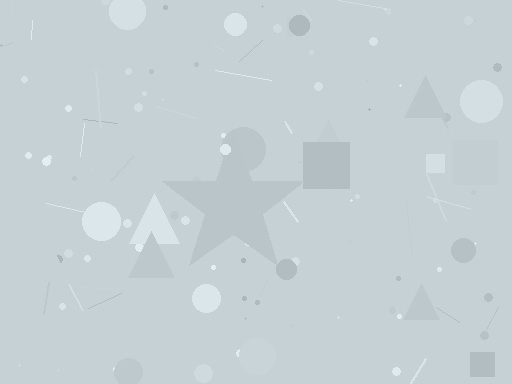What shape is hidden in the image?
A star is hidden in the image.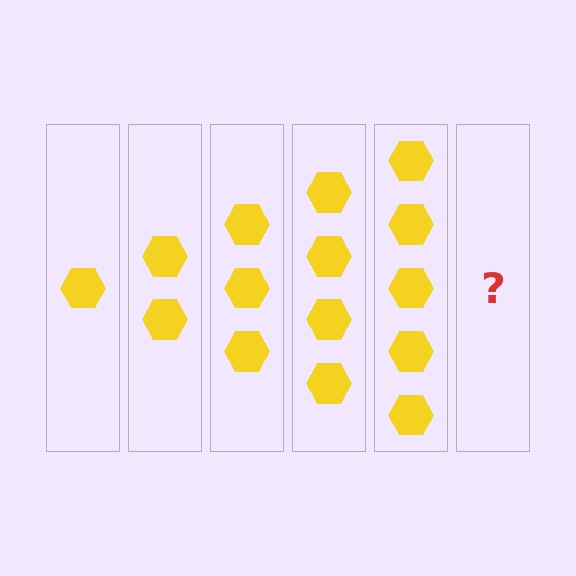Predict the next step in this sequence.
The next step is 6 hexagons.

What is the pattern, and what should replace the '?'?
The pattern is that each step adds one more hexagon. The '?' should be 6 hexagons.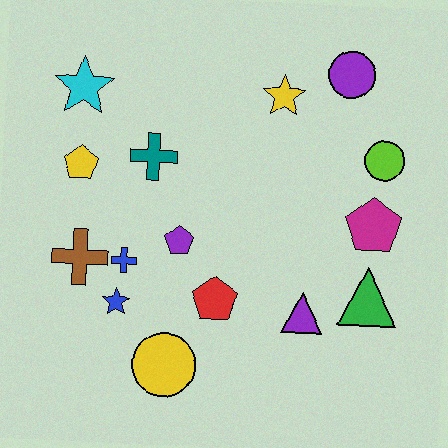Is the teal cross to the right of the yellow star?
No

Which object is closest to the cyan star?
The yellow pentagon is closest to the cyan star.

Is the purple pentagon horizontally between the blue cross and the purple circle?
Yes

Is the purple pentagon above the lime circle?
No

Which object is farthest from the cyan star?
The green triangle is farthest from the cyan star.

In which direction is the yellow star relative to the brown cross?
The yellow star is to the right of the brown cross.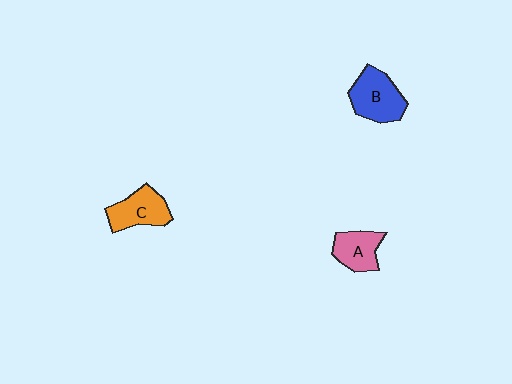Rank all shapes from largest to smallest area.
From largest to smallest: B (blue), C (orange), A (pink).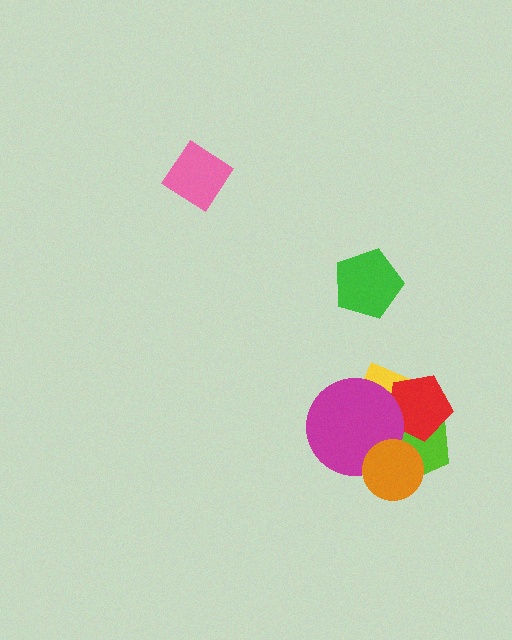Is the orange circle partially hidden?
No, no other shape covers it.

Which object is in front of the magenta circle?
The orange circle is in front of the magenta circle.